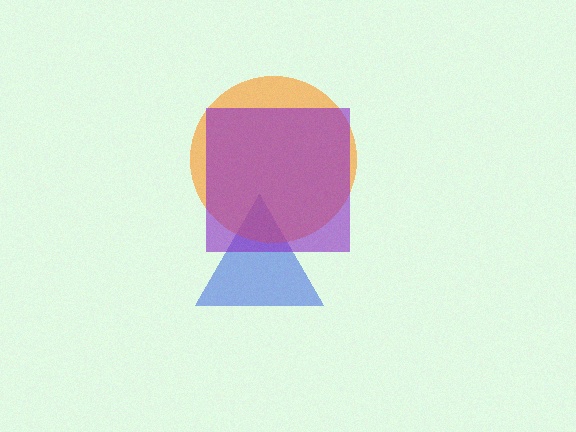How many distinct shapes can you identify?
There are 3 distinct shapes: a blue triangle, an orange circle, a purple square.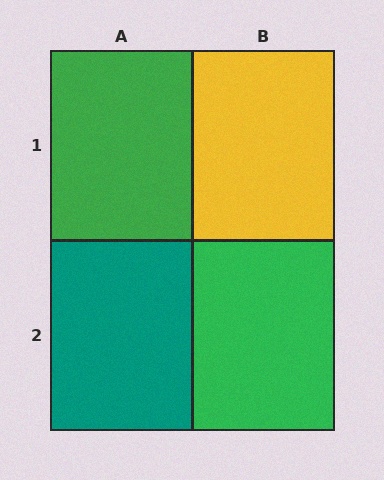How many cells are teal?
1 cell is teal.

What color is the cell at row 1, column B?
Yellow.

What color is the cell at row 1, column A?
Green.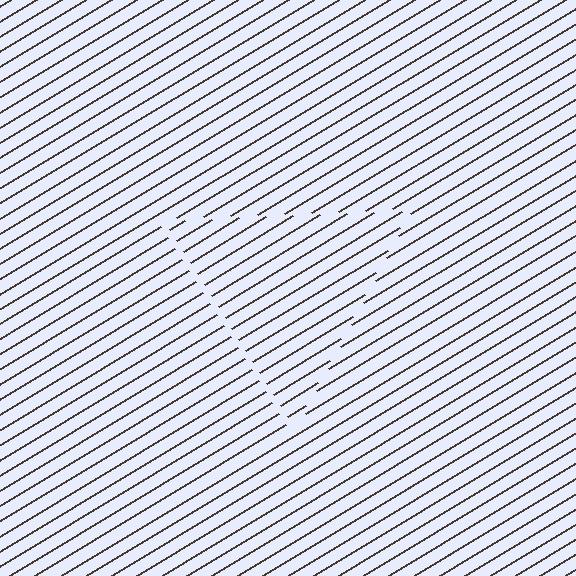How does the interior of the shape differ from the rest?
The interior of the shape contains the same grating, shifted by half a period — the contour is defined by the phase discontinuity where line-ends from the inner and outer gratings abut.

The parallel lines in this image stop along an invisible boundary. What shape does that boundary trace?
An illusory triangle. The interior of the shape contains the same grating, shifted by half a period — the contour is defined by the phase discontinuity where line-ends from the inner and outer gratings abut.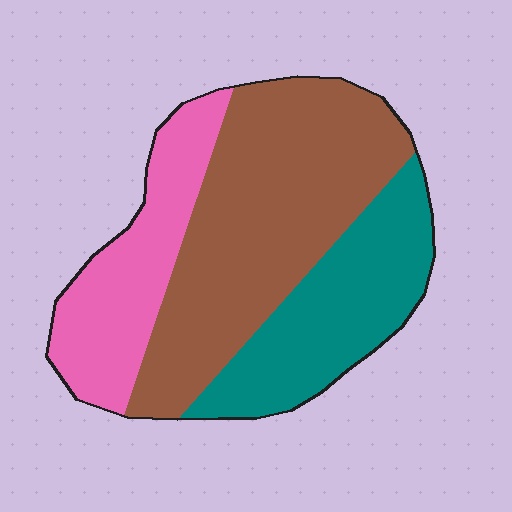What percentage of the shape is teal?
Teal takes up between a sixth and a third of the shape.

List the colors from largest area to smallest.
From largest to smallest: brown, teal, pink.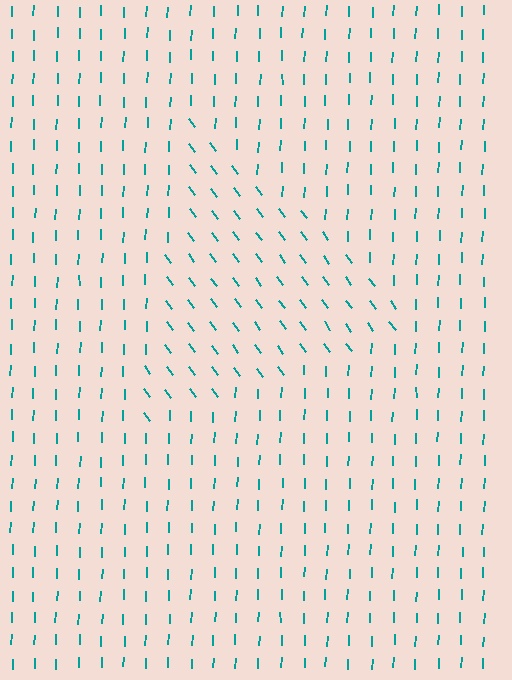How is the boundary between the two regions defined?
The boundary is defined purely by a change in line orientation (approximately 38 degrees difference). All lines are the same color and thickness.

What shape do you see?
I see a triangle.